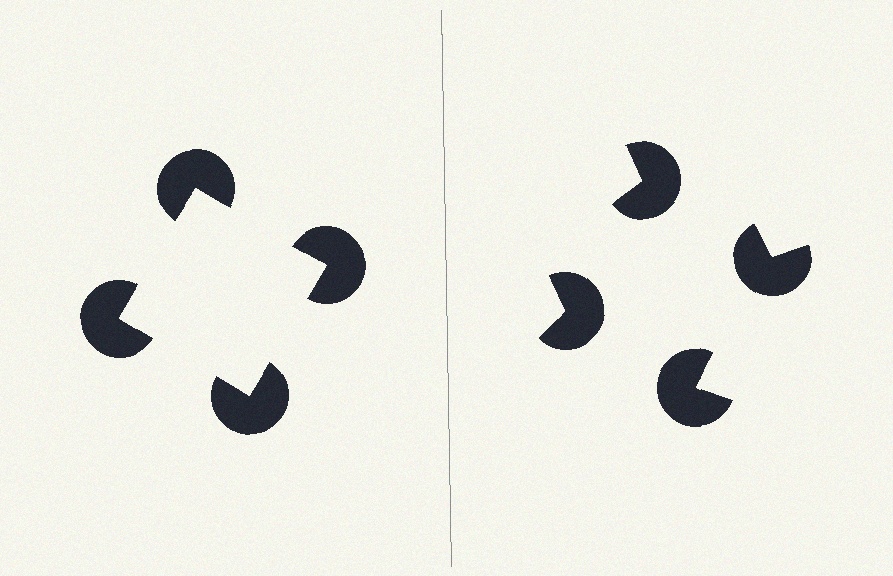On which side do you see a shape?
An illusory square appears on the left side. On the right side the wedge cuts are rotated, so no coherent shape forms.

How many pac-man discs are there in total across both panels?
8 — 4 on each side.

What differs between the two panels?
The pac-man discs are positioned identically on both sides; only the wedge orientations differ. On the left they align to a square; on the right they are misaligned.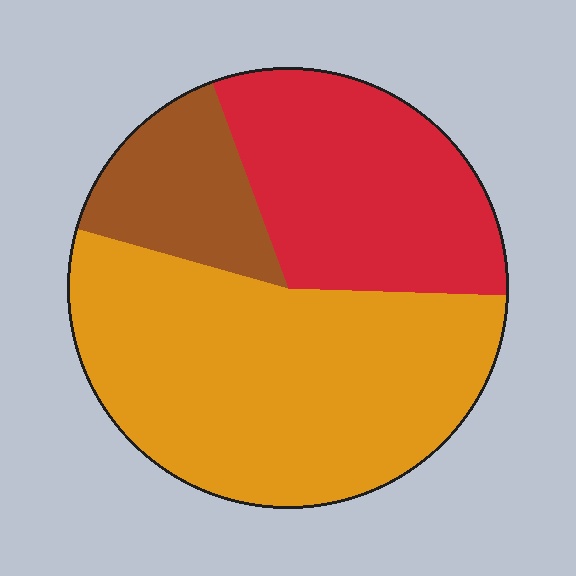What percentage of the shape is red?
Red takes up between a quarter and a half of the shape.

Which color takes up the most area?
Orange, at roughly 55%.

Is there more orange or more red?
Orange.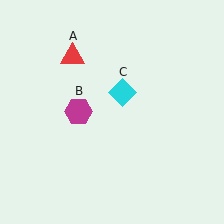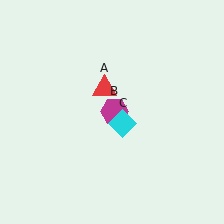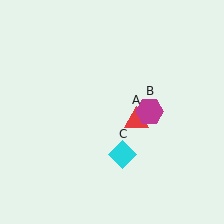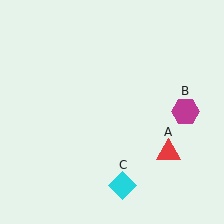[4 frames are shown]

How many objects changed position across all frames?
3 objects changed position: red triangle (object A), magenta hexagon (object B), cyan diamond (object C).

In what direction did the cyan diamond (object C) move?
The cyan diamond (object C) moved down.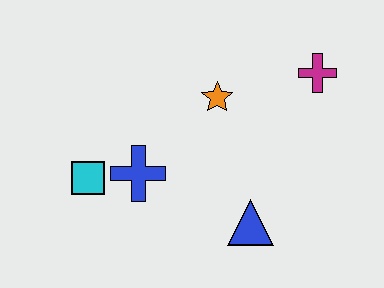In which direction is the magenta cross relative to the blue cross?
The magenta cross is to the right of the blue cross.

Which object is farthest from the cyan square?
The magenta cross is farthest from the cyan square.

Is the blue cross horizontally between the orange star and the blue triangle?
No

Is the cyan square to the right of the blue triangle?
No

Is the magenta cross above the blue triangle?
Yes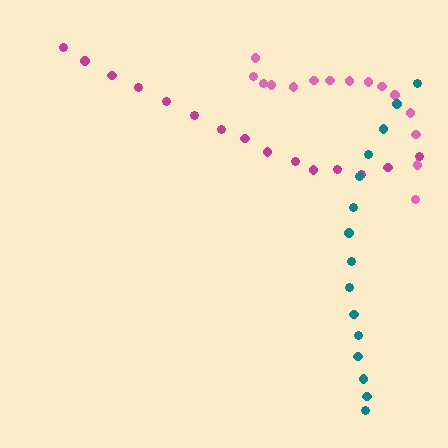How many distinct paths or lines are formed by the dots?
There are 3 distinct paths.